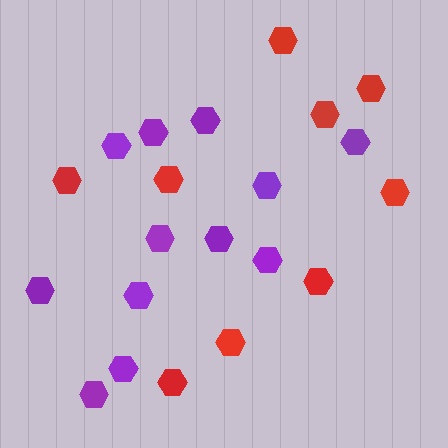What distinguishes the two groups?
There are 2 groups: one group of red hexagons (9) and one group of purple hexagons (12).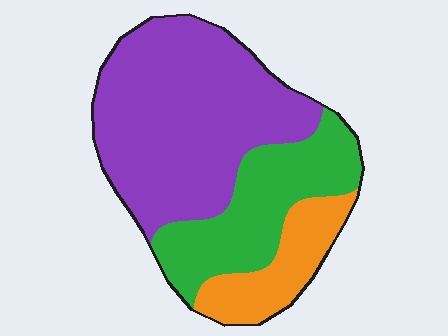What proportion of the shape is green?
Green covers 28% of the shape.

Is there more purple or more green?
Purple.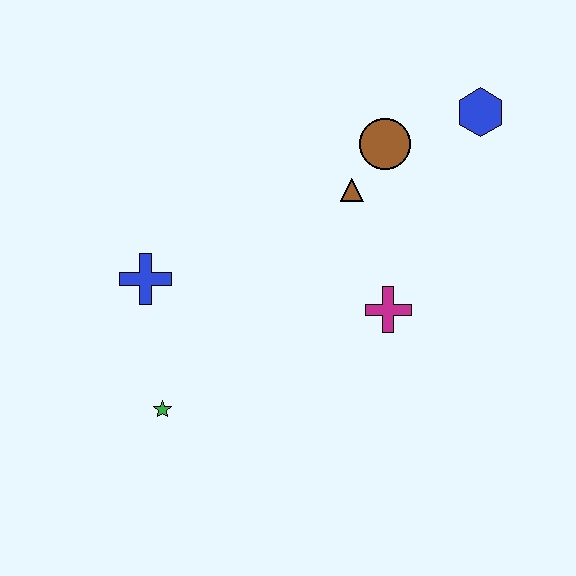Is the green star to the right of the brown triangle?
No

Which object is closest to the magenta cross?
The brown triangle is closest to the magenta cross.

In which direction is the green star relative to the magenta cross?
The green star is to the left of the magenta cross.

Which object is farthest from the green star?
The blue hexagon is farthest from the green star.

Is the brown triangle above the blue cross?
Yes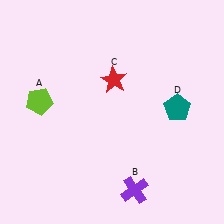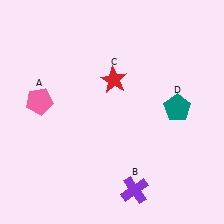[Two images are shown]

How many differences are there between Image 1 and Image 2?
There is 1 difference between the two images.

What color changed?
The pentagon (A) changed from lime in Image 1 to pink in Image 2.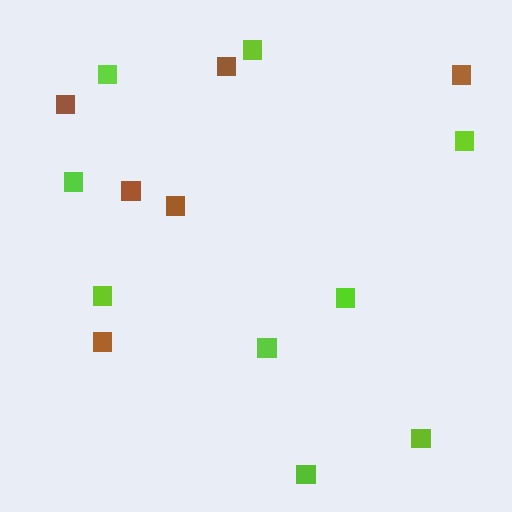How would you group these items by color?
There are 2 groups: one group of brown squares (6) and one group of lime squares (9).